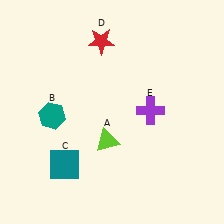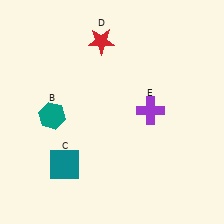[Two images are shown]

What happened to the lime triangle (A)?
The lime triangle (A) was removed in Image 2. It was in the bottom-left area of Image 1.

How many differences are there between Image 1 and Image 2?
There is 1 difference between the two images.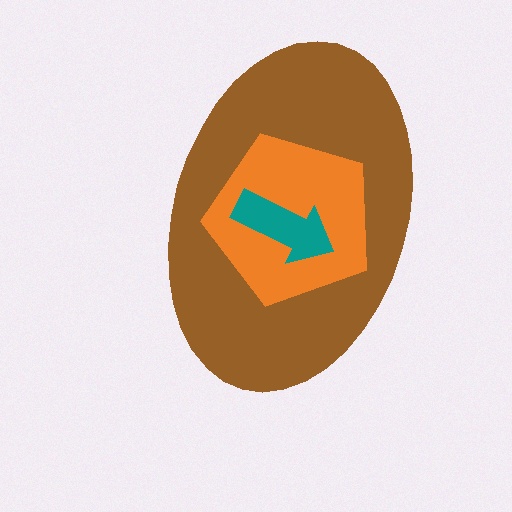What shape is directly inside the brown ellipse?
The orange pentagon.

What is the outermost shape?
The brown ellipse.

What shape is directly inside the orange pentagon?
The teal arrow.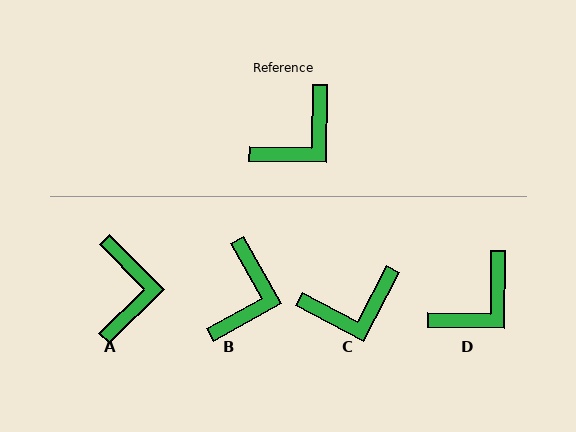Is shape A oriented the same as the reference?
No, it is off by about 45 degrees.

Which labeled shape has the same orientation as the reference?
D.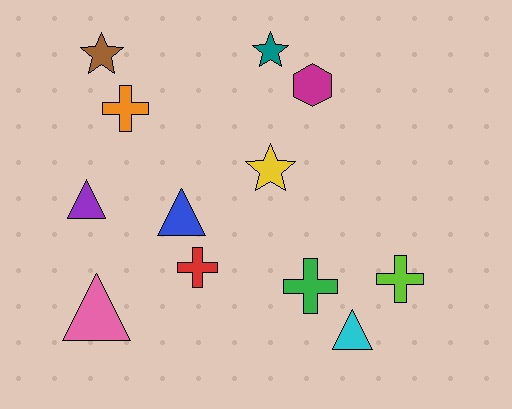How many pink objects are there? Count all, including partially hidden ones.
There is 1 pink object.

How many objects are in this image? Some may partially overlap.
There are 12 objects.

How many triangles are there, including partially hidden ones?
There are 4 triangles.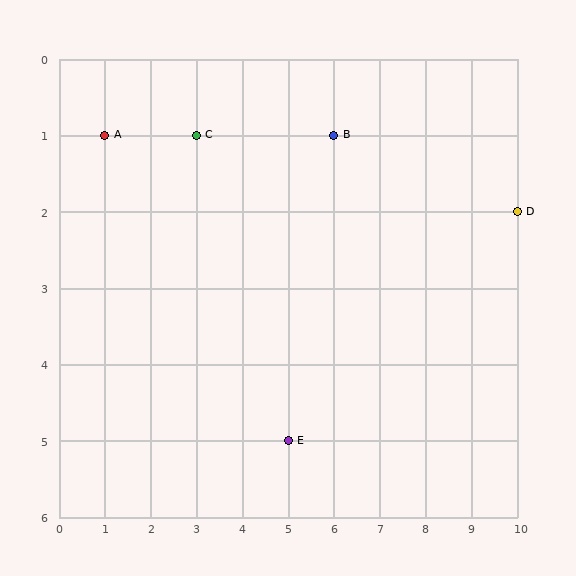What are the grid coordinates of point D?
Point D is at grid coordinates (10, 2).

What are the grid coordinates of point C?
Point C is at grid coordinates (3, 1).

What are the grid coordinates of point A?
Point A is at grid coordinates (1, 1).